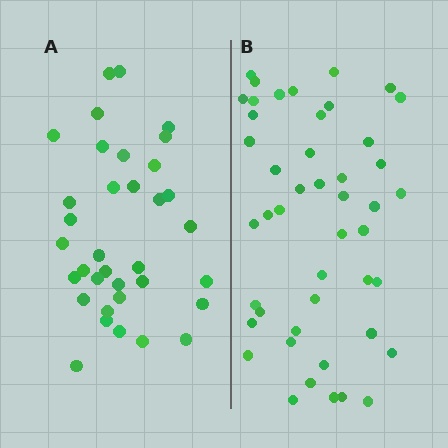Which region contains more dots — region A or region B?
Region B (the right region) has more dots.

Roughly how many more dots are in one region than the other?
Region B has roughly 12 or so more dots than region A.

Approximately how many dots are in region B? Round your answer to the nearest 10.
About 50 dots. (The exact count is 46, which rounds to 50.)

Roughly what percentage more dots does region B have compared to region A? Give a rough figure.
About 30% more.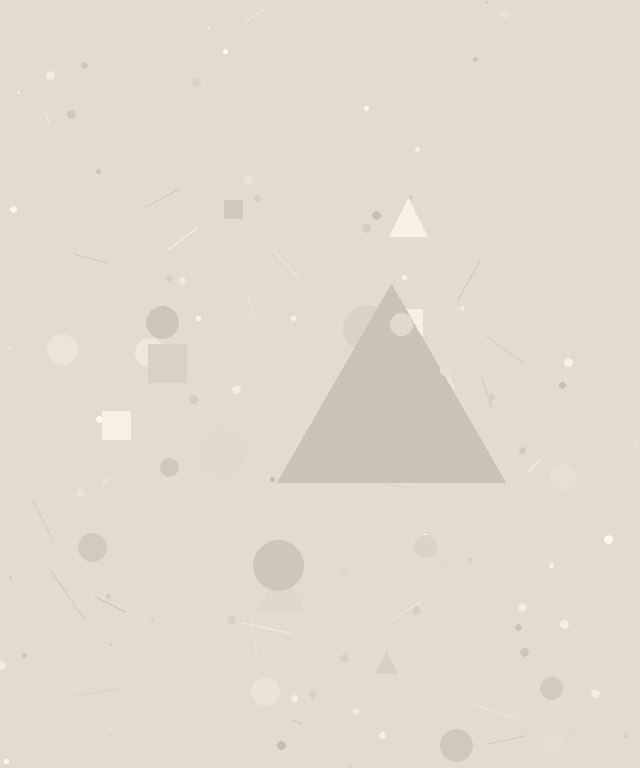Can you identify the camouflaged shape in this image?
The camouflaged shape is a triangle.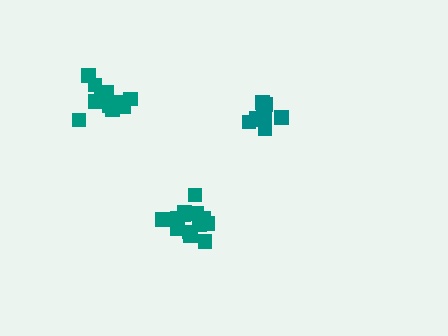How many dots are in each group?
Group 1: 11 dots, Group 2: 13 dots, Group 3: 10 dots (34 total).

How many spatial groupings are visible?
There are 3 spatial groupings.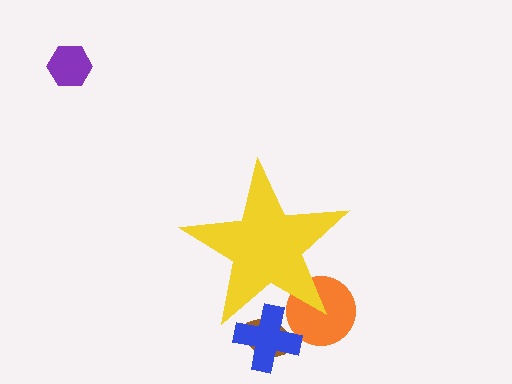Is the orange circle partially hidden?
Yes, the orange circle is partially hidden behind the yellow star.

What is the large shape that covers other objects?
A yellow star.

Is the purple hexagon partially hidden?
No, the purple hexagon is fully visible.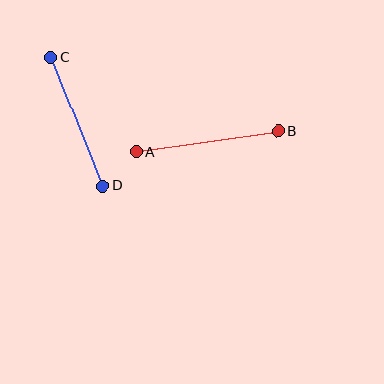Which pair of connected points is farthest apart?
Points A and B are farthest apart.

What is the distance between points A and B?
The distance is approximately 143 pixels.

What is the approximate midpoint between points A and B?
The midpoint is at approximately (207, 142) pixels.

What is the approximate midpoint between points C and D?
The midpoint is at approximately (77, 122) pixels.